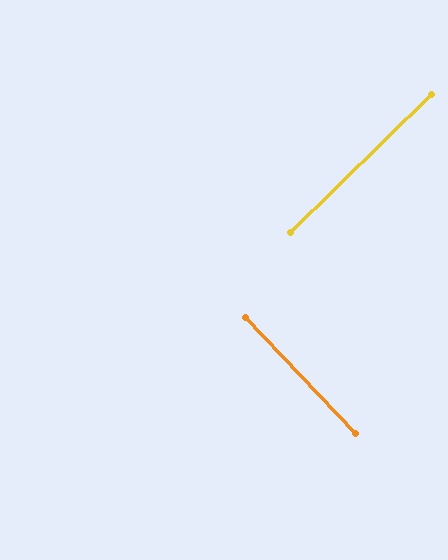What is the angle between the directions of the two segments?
Approximately 89 degrees.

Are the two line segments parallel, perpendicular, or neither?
Perpendicular — they meet at approximately 89°.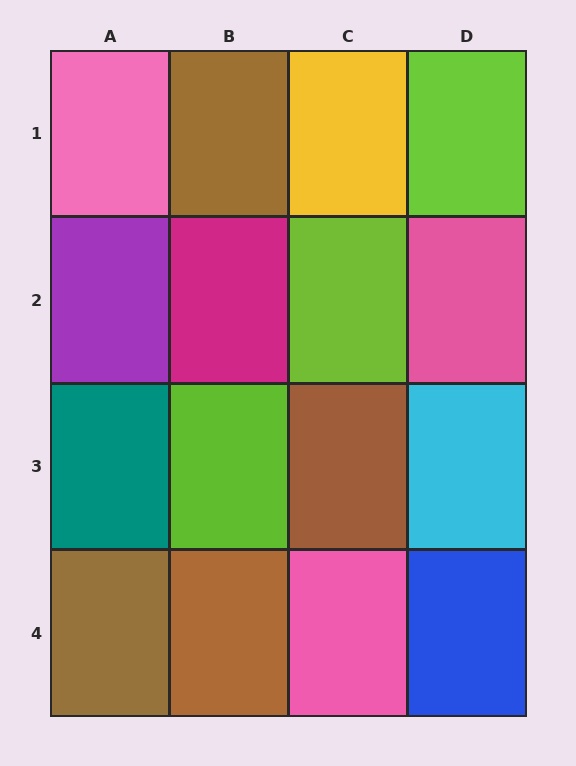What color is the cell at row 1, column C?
Yellow.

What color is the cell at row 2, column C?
Lime.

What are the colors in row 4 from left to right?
Brown, brown, pink, blue.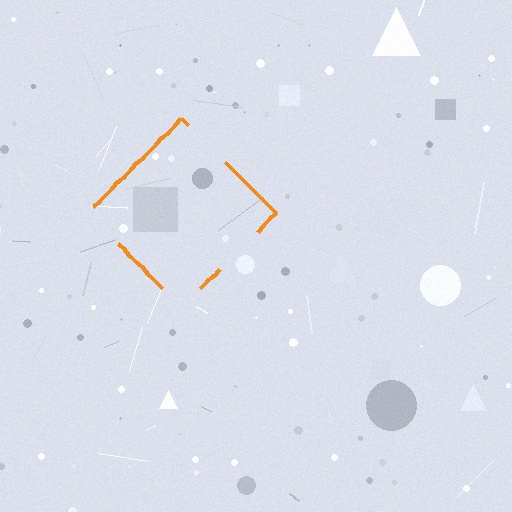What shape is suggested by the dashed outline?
The dashed outline suggests a diamond.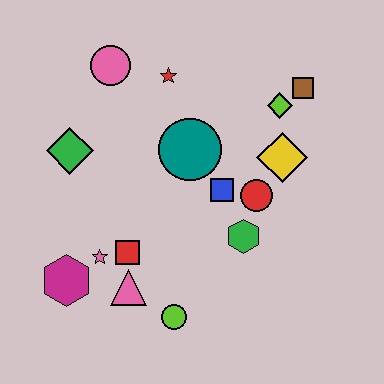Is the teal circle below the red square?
No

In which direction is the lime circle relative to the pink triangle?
The lime circle is to the right of the pink triangle.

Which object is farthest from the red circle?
The magenta hexagon is farthest from the red circle.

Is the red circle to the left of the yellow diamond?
Yes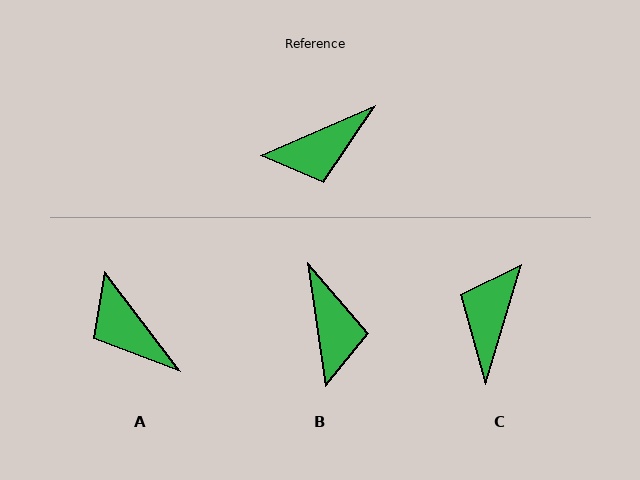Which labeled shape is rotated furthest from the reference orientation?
C, about 130 degrees away.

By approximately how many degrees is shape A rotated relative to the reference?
Approximately 76 degrees clockwise.